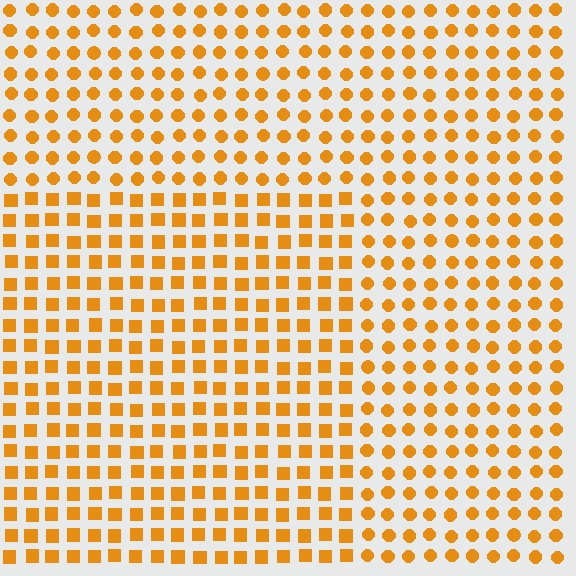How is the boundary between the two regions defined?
The boundary is defined by a change in element shape: squares inside vs. circles outside. All elements share the same color and spacing.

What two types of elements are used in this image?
The image uses squares inside the rectangle region and circles outside it.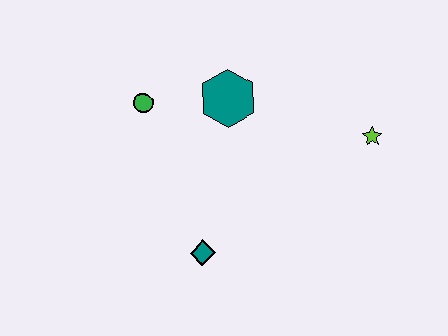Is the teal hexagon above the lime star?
Yes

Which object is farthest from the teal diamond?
The lime star is farthest from the teal diamond.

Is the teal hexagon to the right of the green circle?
Yes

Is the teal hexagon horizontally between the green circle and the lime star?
Yes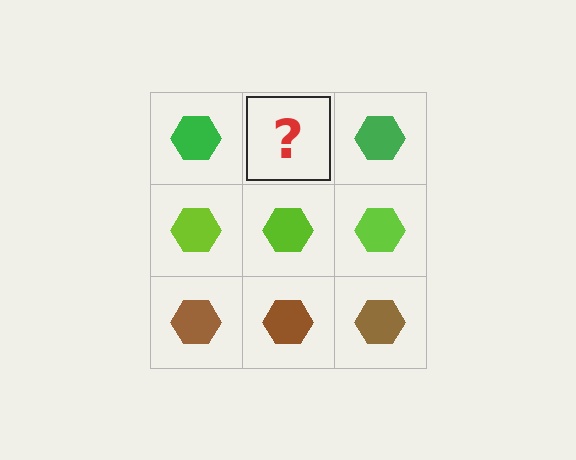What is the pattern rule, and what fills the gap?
The rule is that each row has a consistent color. The gap should be filled with a green hexagon.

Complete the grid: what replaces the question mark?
The question mark should be replaced with a green hexagon.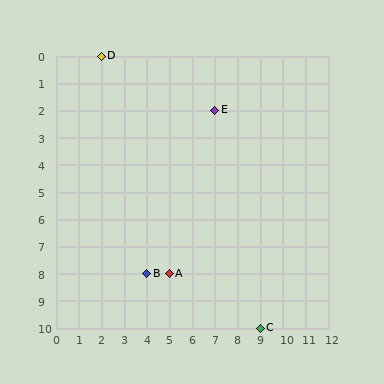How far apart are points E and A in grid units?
Points E and A are 2 columns and 6 rows apart (about 6.3 grid units diagonally).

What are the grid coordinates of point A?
Point A is at grid coordinates (5, 8).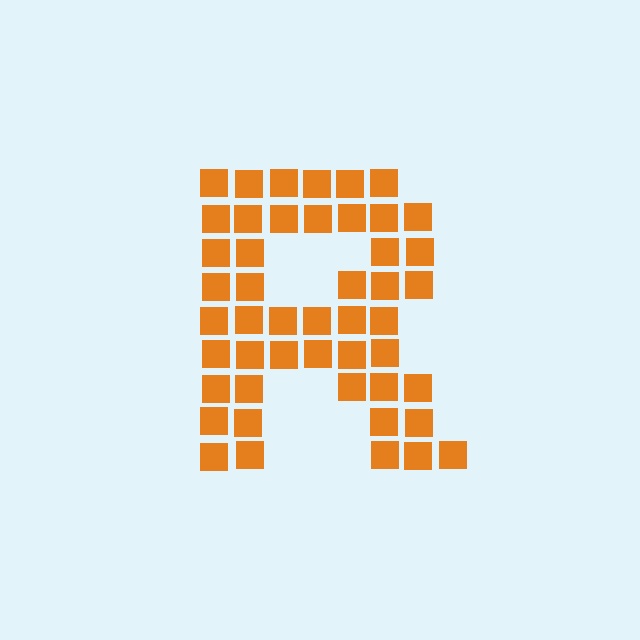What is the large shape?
The large shape is the letter R.